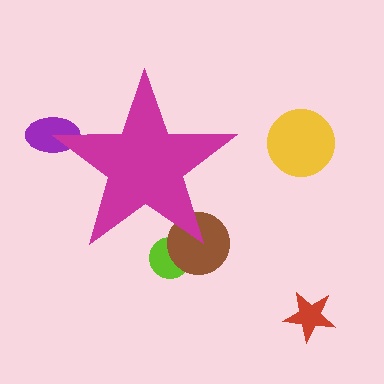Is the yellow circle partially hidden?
No, the yellow circle is fully visible.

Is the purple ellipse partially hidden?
Yes, the purple ellipse is partially hidden behind the magenta star.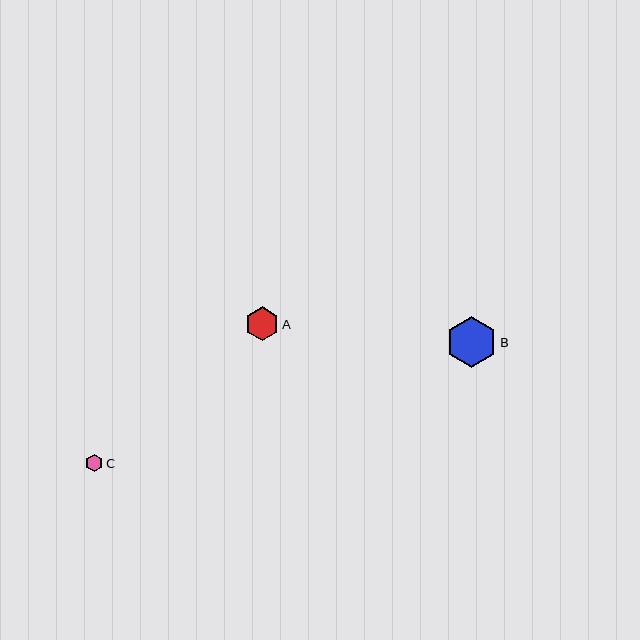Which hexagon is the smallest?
Hexagon C is the smallest with a size of approximately 18 pixels.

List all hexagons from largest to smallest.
From largest to smallest: B, A, C.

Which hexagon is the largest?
Hexagon B is the largest with a size of approximately 51 pixels.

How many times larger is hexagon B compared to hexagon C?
Hexagon B is approximately 2.9 times the size of hexagon C.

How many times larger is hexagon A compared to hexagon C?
Hexagon A is approximately 1.9 times the size of hexagon C.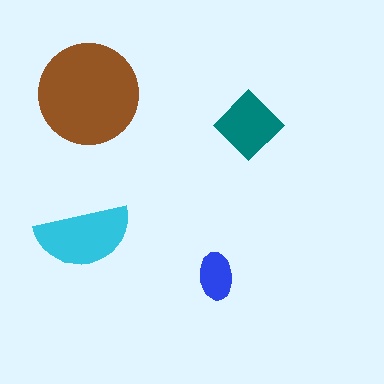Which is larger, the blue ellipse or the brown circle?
The brown circle.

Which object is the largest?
The brown circle.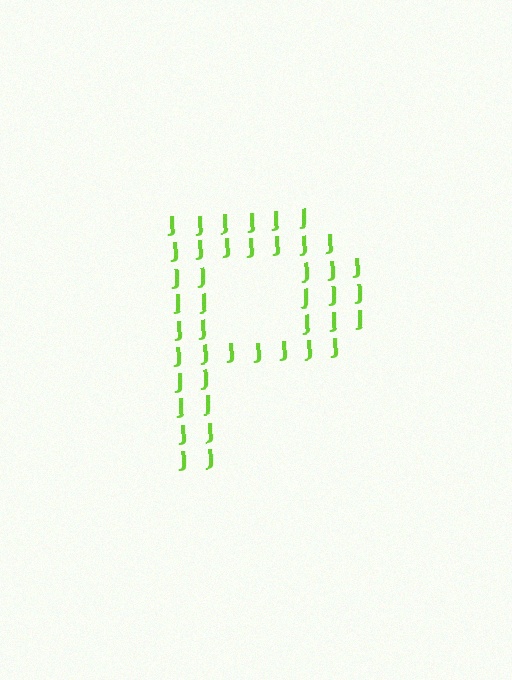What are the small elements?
The small elements are letter J's.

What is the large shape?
The large shape is the letter P.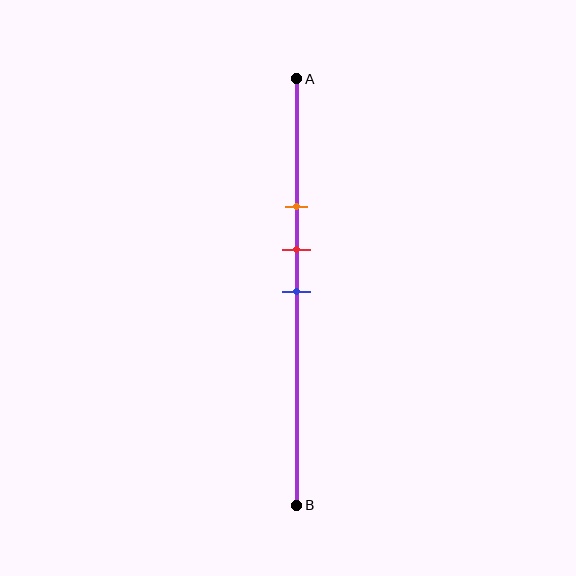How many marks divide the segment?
There are 3 marks dividing the segment.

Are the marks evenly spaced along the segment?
Yes, the marks are approximately evenly spaced.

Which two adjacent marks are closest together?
The red and blue marks are the closest adjacent pair.